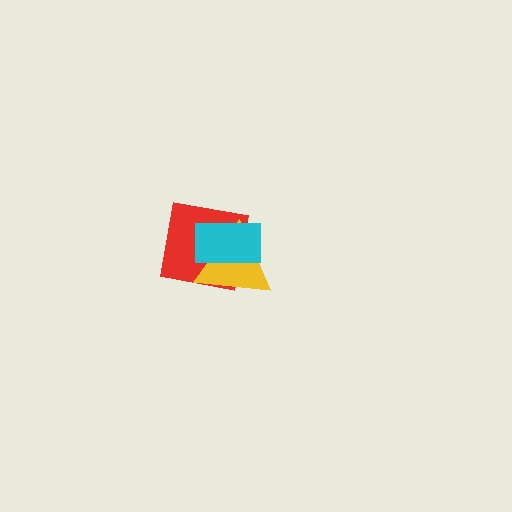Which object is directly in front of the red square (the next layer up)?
The yellow triangle is directly in front of the red square.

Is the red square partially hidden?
Yes, it is partially covered by another shape.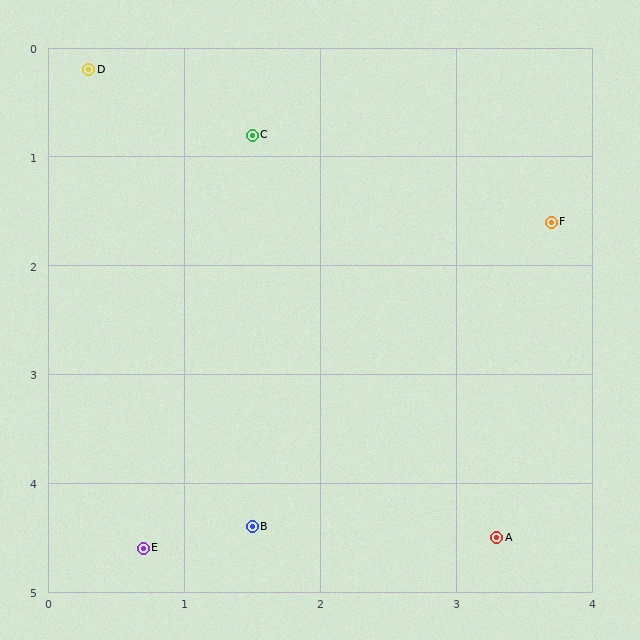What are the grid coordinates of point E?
Point E is at approximately (0.7, 4.6).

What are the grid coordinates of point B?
Point B is at approximately (1.5, 4.4).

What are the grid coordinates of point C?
Point C is at approximately (1.5, 0.8).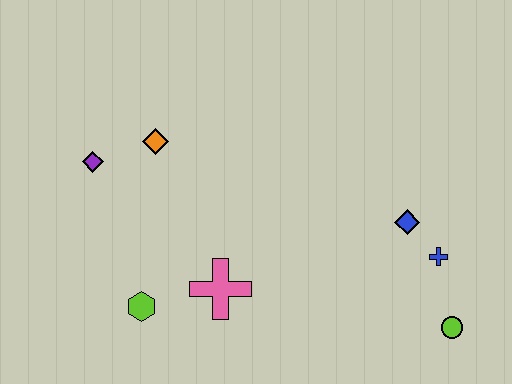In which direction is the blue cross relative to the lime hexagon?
The blue cross is to the right of the lime hexagon.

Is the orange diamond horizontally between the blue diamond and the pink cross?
No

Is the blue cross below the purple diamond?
Yes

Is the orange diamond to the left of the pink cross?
Yes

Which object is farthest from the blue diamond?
The purple diamond is farthest from the blue diamond.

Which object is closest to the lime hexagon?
The pink cross is closest to the lime hexagon.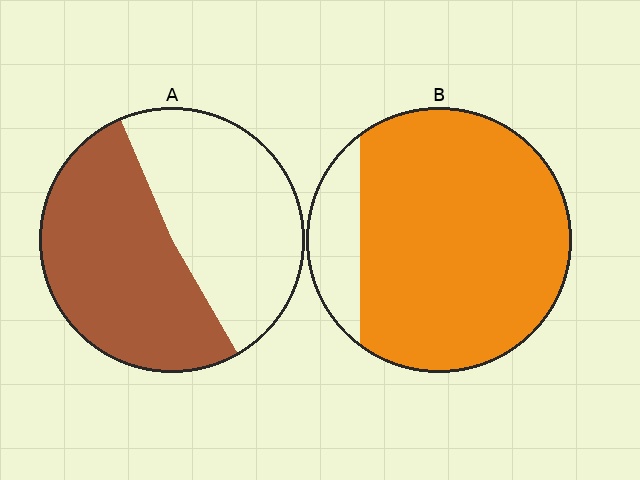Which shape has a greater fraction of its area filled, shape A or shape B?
Shape B.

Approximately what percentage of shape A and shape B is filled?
A is approximately 50% and B is approximately 85%.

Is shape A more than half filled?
Roughly half.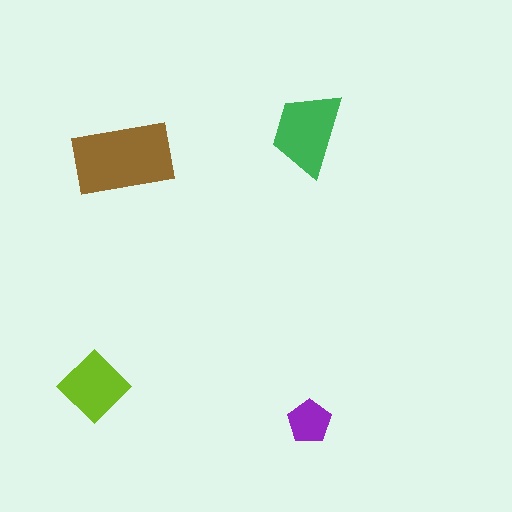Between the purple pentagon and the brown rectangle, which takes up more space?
The brown rectangle.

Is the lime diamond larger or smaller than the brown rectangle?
Smaller.